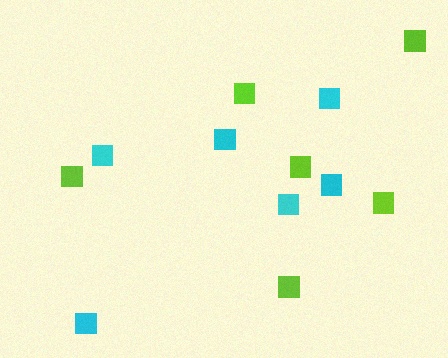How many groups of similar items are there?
There are 2 groups: one group of cyan squares (6) and one group of lime squares (6).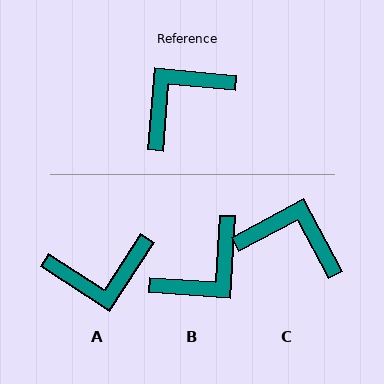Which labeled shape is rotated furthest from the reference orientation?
B, about 179 degrees away.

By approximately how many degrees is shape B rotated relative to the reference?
Approximately 179 degrees clockwise.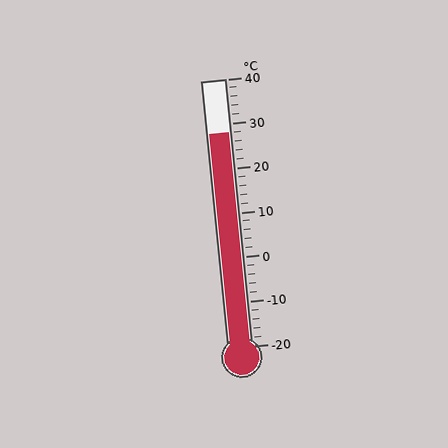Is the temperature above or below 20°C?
The temperature is above 20°C.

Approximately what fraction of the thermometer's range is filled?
The thermometer is filled to approximately 80% of its range.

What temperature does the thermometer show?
The thermometer shows approximately 28°C.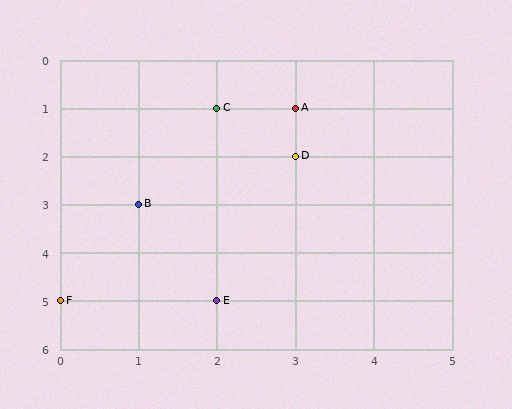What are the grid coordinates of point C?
Point C is at grid coordinates (2, 1).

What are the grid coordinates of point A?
Point A is at grid coordinates (3, 1).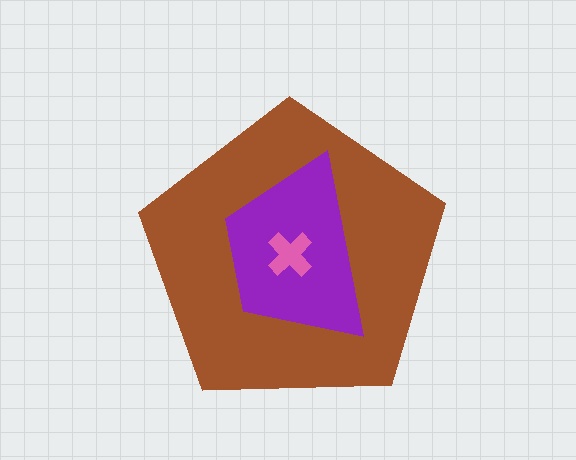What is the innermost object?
The pink cross.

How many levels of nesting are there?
3.